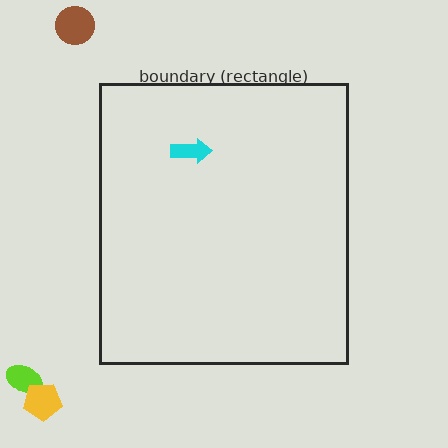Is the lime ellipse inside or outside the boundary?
Outside.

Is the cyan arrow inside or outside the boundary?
Inside.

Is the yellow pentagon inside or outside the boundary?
Outside.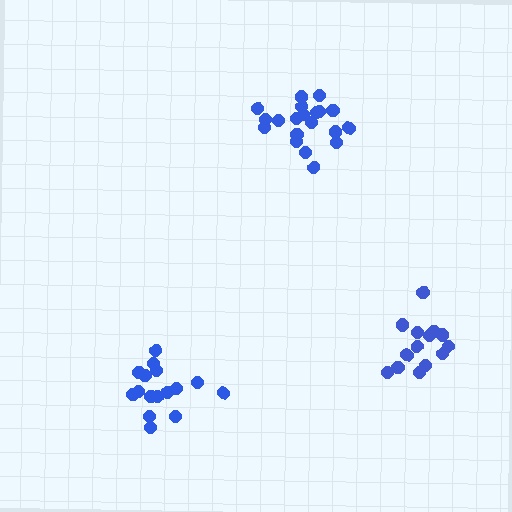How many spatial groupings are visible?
There are 3 spatial groupings.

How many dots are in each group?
Group 1: 20 dots, Group 2: 16 dots, Group 3: 14 dots (50 total).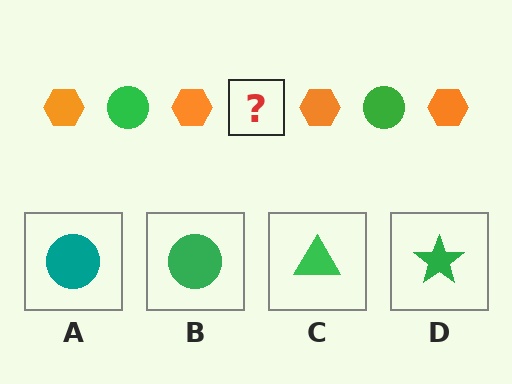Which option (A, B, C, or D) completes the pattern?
B.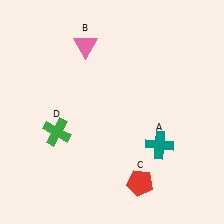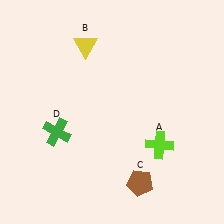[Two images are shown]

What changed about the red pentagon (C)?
In Image 1, C is red. In Image 2, it changed to brown.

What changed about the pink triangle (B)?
In Image 1, B is pink. In Image 2, it changed to yellow.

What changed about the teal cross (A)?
In Image 1, A is teal. In Image 2, it changed to lime.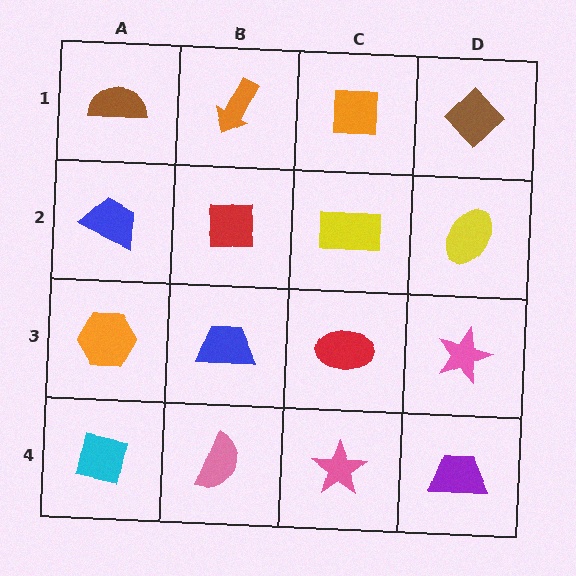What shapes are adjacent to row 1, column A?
A blue trapezoid (row 2, column A), an orange arrow (row 1, column B).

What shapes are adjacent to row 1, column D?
A yellow ellipse (row 2, column D), an orange square (row 1, column C).